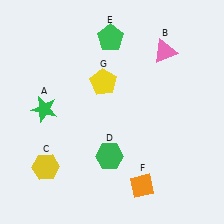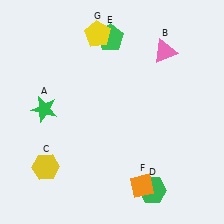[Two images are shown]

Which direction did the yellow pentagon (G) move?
The yellow pentagon (G) moved up.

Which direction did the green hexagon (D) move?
The green hexagon (D) moved right.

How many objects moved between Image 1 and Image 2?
2 objects moved between the two images.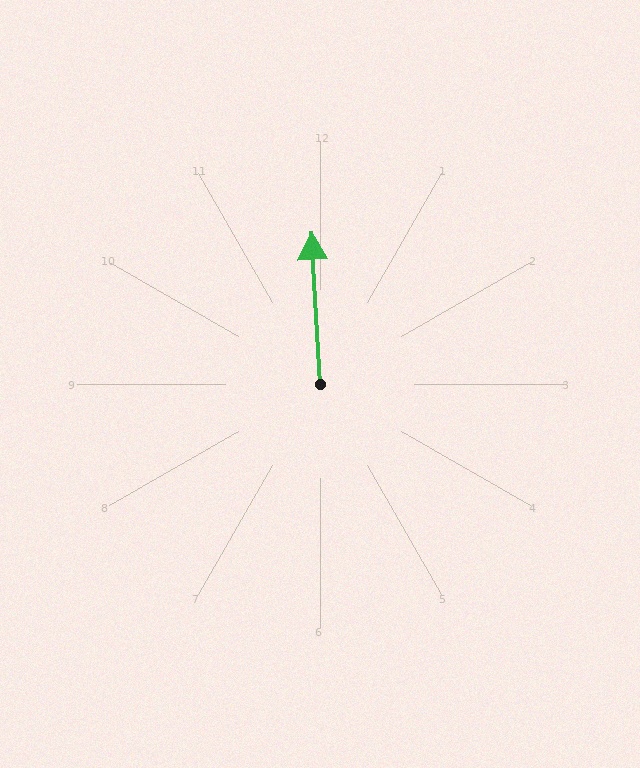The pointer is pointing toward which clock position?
Roughly 12 o'clock.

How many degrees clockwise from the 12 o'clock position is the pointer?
Approximately 357 degrees.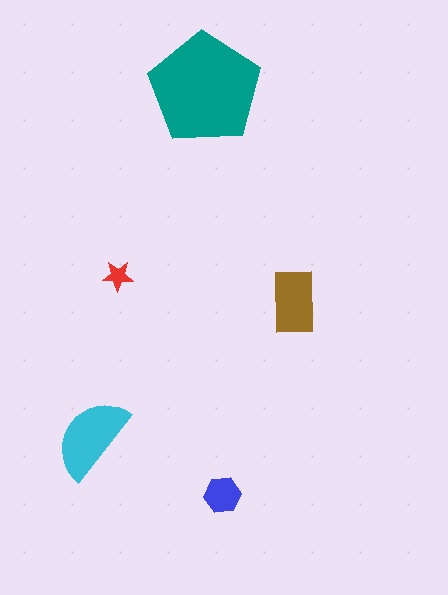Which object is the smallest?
The red star.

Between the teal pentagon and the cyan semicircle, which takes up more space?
The teal pentagon.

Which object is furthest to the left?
The cyan semicircle is leftmost.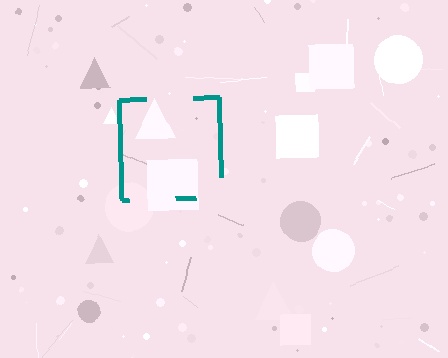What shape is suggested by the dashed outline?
The dashed outline suggests a square.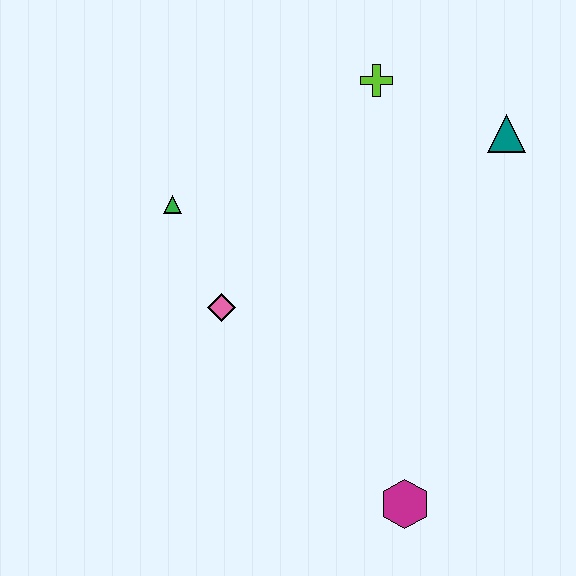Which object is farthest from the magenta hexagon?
The lime cross is farthest from the magenta hexagon.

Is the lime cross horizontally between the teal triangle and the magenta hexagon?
No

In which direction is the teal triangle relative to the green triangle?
The teal triangle is to the right of the green triangle.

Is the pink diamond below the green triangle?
Yes